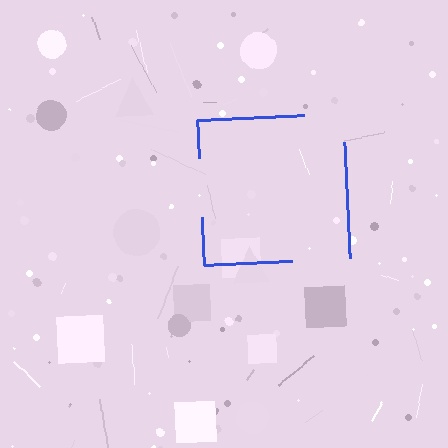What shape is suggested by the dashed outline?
The dashed outline suggests a square.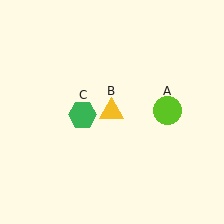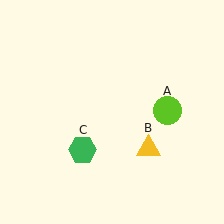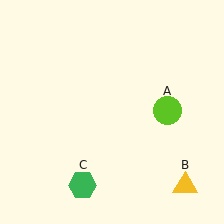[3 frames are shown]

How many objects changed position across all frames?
2 objects changed position: yellow triangle (object B), green hexagon (object C).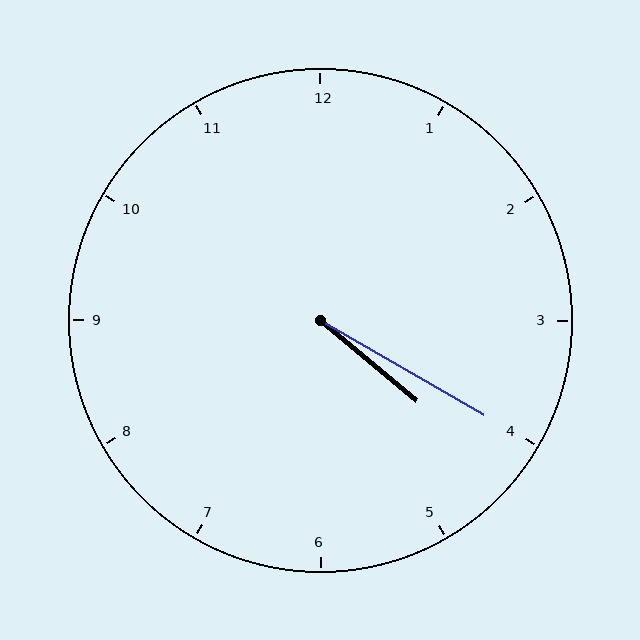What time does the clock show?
4:20.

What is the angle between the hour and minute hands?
Approximately 10 degrees.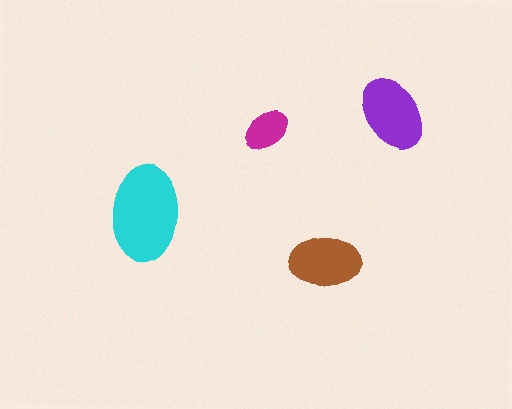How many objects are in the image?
There are 4 objects in the image.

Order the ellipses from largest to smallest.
the cyan one, the purple one, the brown one, the magenta one.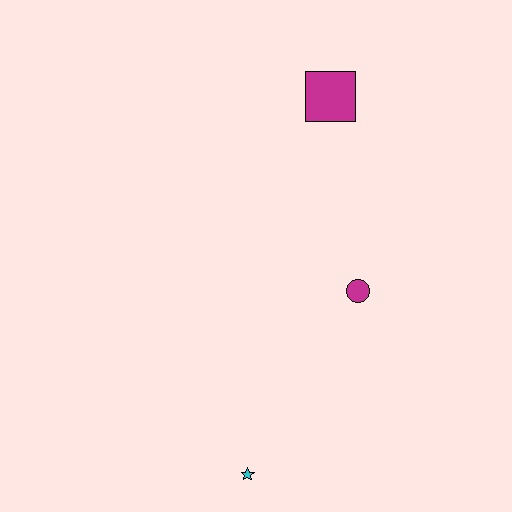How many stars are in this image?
There is 1 star.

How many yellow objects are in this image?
There are no yellow objects.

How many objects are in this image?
There are 3 objects.